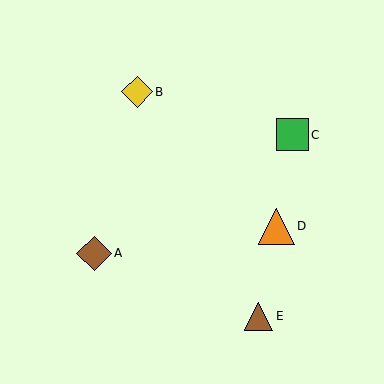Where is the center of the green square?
The center of the green square is at (292, 135).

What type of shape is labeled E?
Shape E is a brown triangle.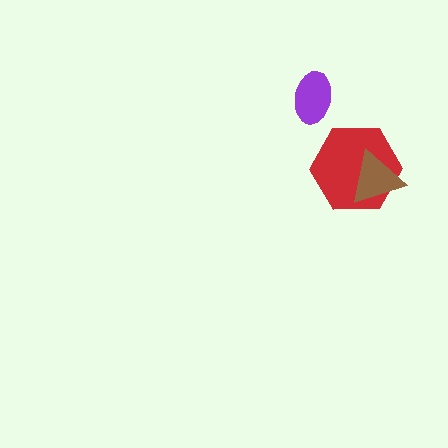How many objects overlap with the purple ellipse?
0 objects overlap with the purple ellipse.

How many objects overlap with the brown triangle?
1 object overlaps with the brown triangle.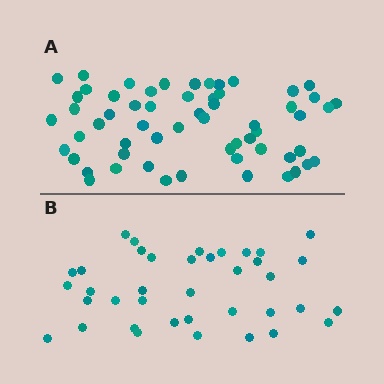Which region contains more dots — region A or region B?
Region A (the top region) has more dots.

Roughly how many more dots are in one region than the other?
Region A has approximately 20 more dots than region B.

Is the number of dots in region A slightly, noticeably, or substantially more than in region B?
Region A has substantially more. The ratio is roughly 1.6 to 1.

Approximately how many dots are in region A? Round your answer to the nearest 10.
About 60 dots. (The exact count is 59, which rounds to 60.)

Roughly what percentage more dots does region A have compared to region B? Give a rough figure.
About 55% more.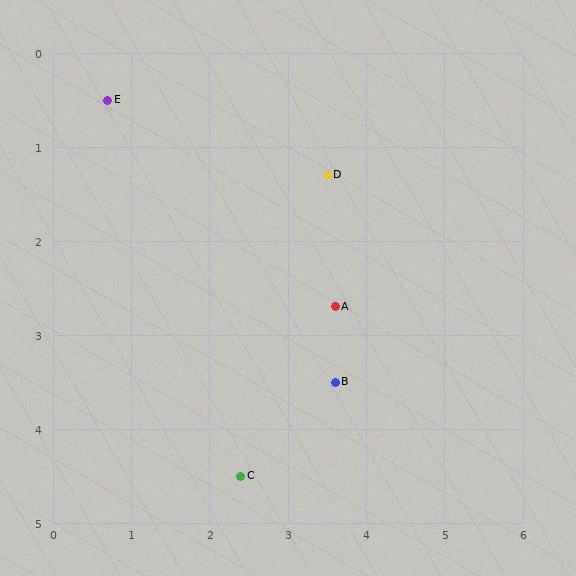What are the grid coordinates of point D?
Point D is at approximately (3.5, 1.3).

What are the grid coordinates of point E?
Point E is at approximately (0.7, 0.5).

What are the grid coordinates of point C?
Point C is at approximately (2.4, 4.5).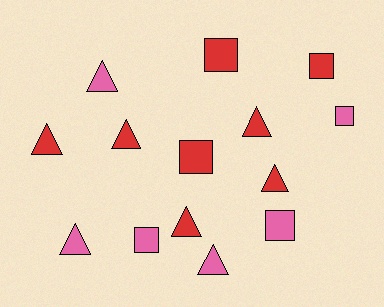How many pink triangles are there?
There are 3 pink triangles.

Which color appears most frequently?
Red, with 8 objects.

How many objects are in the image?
There are 14 objects.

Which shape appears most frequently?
Triangle, with 8 objects.